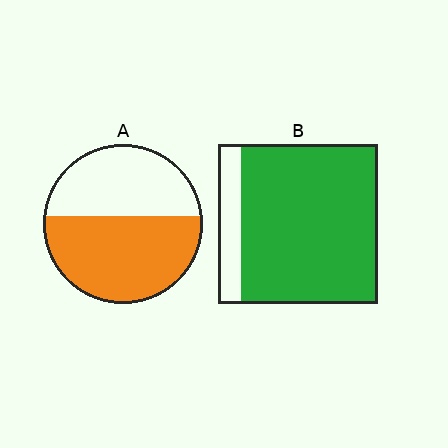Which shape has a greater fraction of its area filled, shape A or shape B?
Shape B.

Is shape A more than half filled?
Yes.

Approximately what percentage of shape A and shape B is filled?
A is approximately 55% and B is approximately 85%.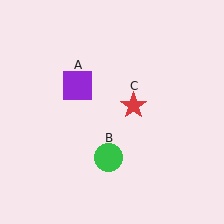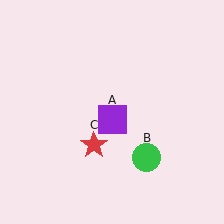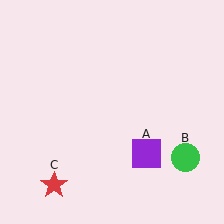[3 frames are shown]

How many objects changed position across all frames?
3 objects changed position: purple square (object A), green circle (object B), red star (object C).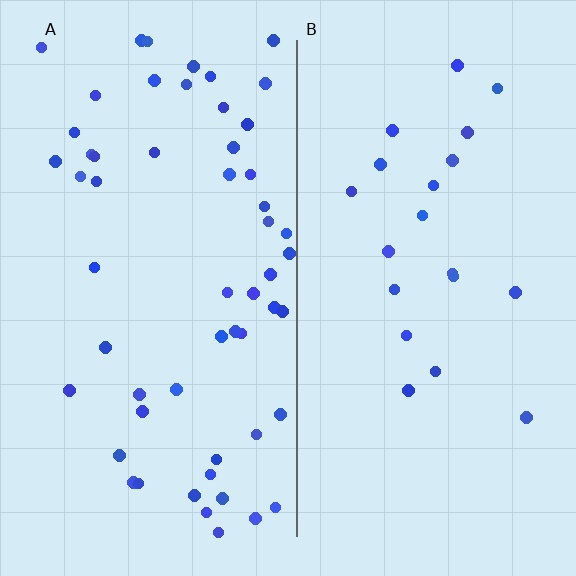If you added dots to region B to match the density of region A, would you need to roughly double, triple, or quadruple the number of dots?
Approximately triple.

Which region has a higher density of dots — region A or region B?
A (the left).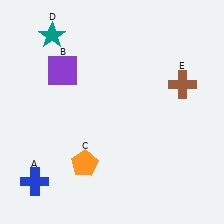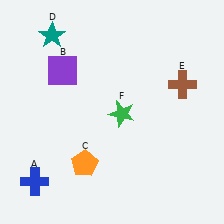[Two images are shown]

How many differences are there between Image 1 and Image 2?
There is 1 difference between the two images.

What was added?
A green star (F) was added in Image 2.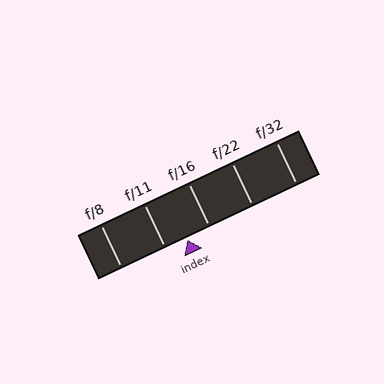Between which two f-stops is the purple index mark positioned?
The index mark is between f/11 and f/16.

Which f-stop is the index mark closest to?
The index mark is closest to f/11.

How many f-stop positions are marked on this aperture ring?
There are 5 f-stop positions marked.